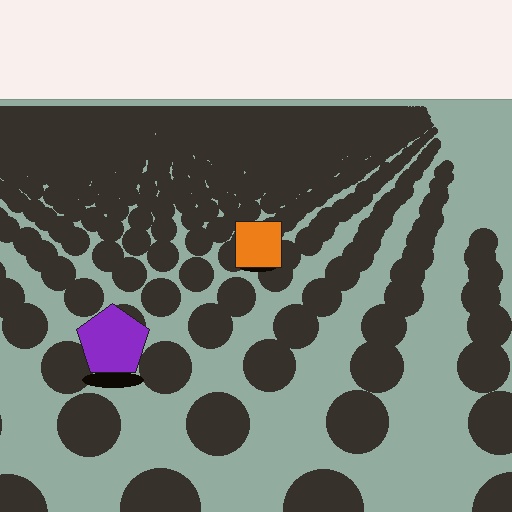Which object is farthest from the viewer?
The orange square is farthest from the viewer. It appears smaller and the ground texture around it is denser.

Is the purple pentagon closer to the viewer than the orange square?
Yes. The purple pentagon is closer — you can tell from the texture gradient: the ground texture is coarser near it.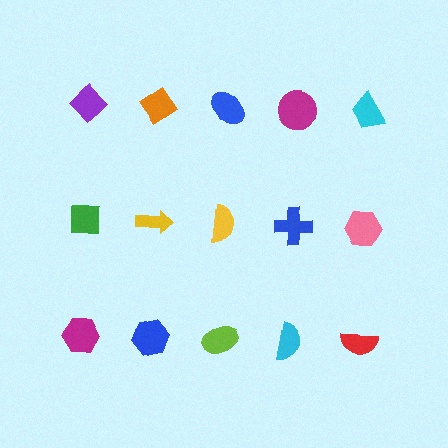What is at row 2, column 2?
A yellow arrow.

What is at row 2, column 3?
A yellow semicircle.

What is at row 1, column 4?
A magenta circle.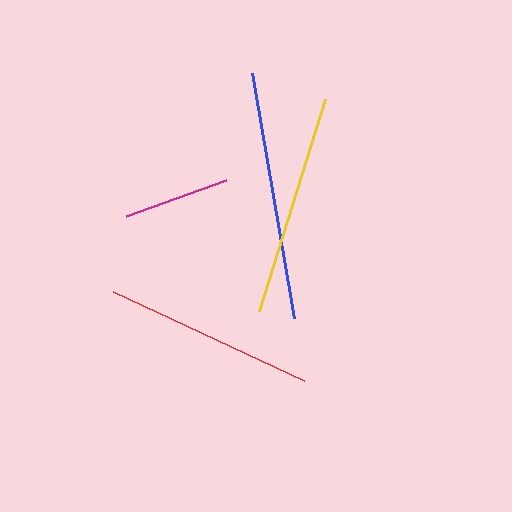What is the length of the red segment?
The red segment is approximately 211 pixels long.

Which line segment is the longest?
The blue line is the longest at approximately 249 pixels.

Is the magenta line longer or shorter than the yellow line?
The yellow line is longer than the magenta line.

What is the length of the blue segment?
The blue segment is approximately 249 pixels long.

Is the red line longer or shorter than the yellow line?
The yellow line is longer than the red line.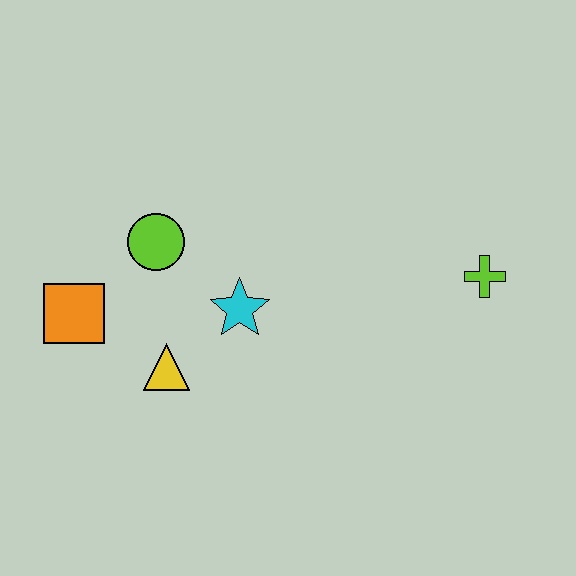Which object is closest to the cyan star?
The yellow triangle is closest to the cyan star.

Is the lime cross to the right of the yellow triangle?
Yes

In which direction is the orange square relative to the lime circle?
The orange square is to the left of the lime circle.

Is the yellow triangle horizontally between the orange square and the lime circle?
No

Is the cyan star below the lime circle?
Yes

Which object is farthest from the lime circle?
The lime cross is farthest from the lime circle.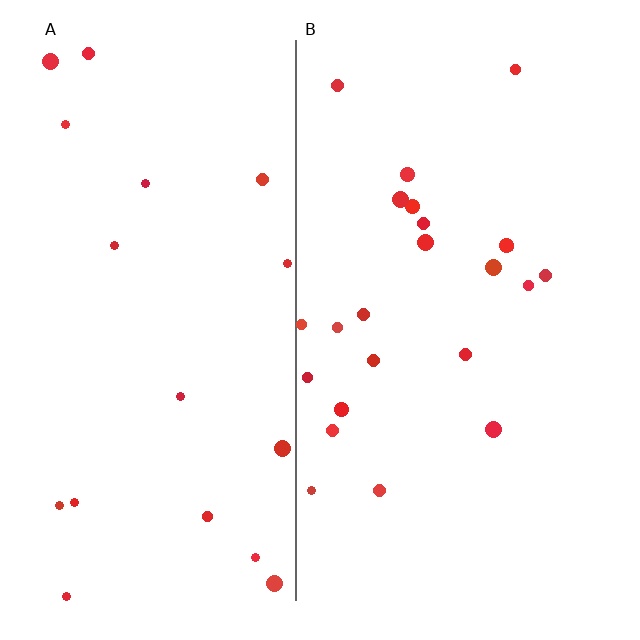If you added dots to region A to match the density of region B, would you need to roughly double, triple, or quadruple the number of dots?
Approximately double.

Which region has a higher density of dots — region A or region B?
B (the right).